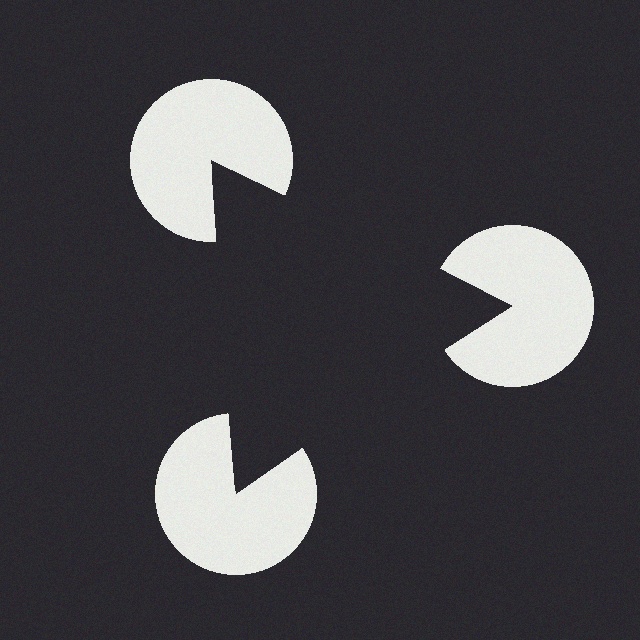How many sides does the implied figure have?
3 sides.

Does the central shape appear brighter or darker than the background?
It typically appears slightly darker than the background, even though no actual brightness change is drawn.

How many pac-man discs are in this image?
There are 3 — one at each vertex of the illusory triangle.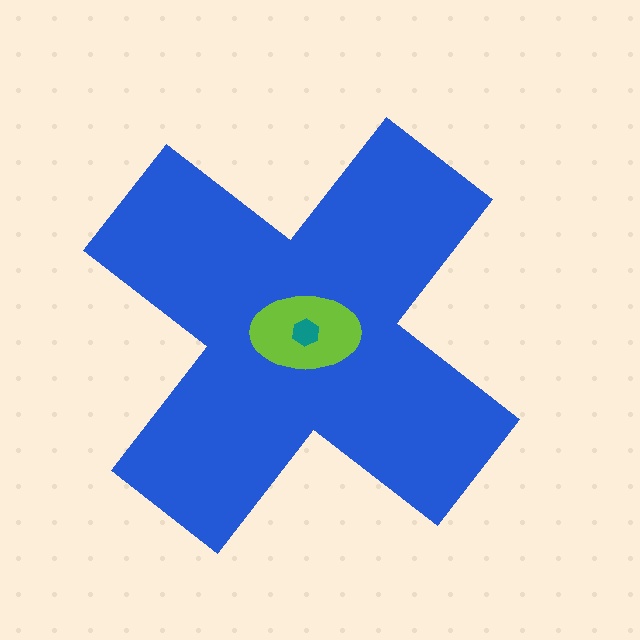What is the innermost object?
The teal hexagon.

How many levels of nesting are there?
3.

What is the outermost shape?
The blue cross.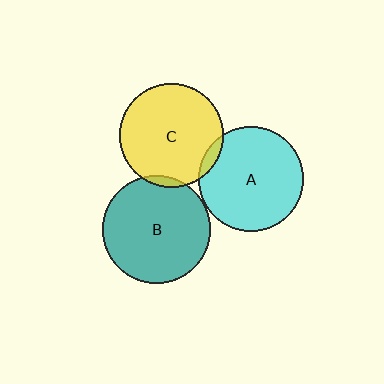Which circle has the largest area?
Circle B (teal).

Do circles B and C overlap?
Yes.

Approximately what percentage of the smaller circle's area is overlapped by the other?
Approximately 5%.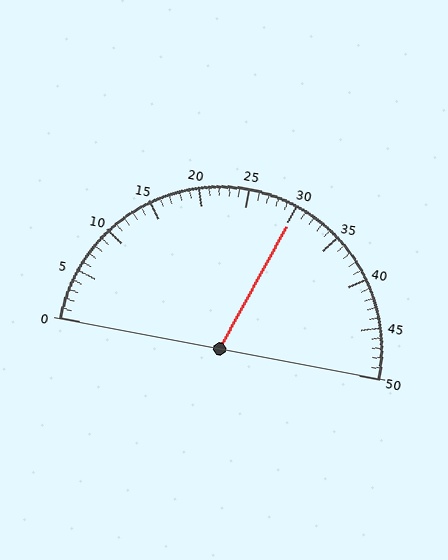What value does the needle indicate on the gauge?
The needle indicates approximately 30.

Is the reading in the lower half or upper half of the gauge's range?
The reading is in the upper half of the range (0 to 50).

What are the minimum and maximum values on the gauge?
The gauge ranges from 0 to 50.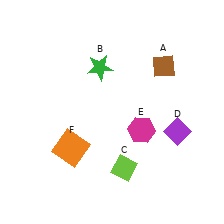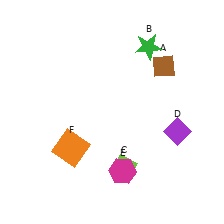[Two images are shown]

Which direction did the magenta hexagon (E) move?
The magenta hexagon (E) moved down.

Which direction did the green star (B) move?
The green star (B) moved right.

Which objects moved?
The objects that moved are: the green star (B), the magenta hexagon (E).